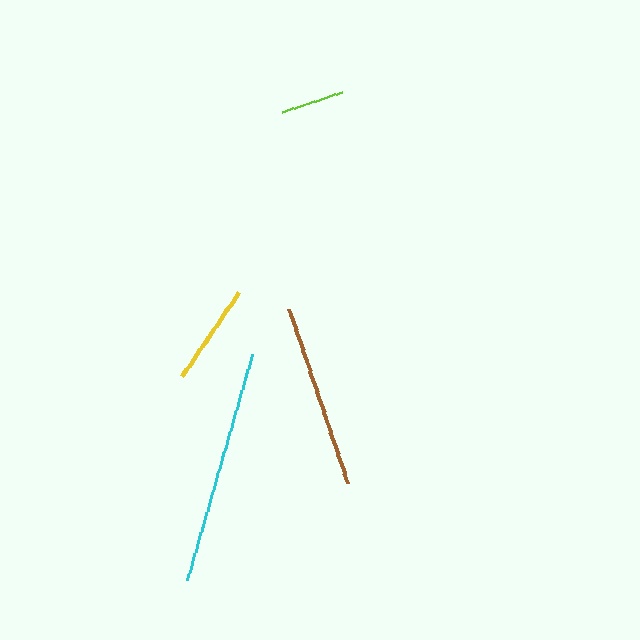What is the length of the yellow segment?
The yellow segment is approximately 102 pixels long.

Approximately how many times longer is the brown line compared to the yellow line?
The brown line is approximately 1.8 times the length of the yellow line.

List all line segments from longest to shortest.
From longest to shortest: cyan, brown, yellow, lime.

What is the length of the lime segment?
The lime segment is approximately 64 pixels long.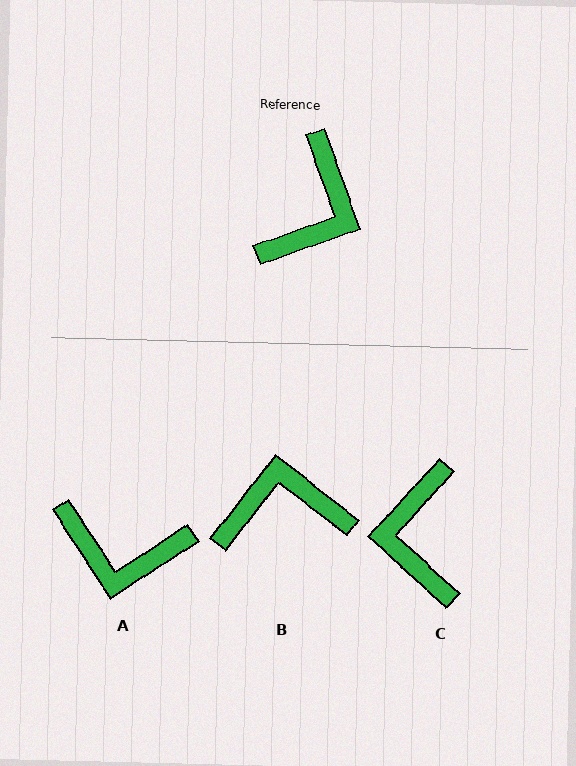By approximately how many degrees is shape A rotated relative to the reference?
Approximately 76 degrees clockwise.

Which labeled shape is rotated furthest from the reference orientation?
C, about 152 degrees away.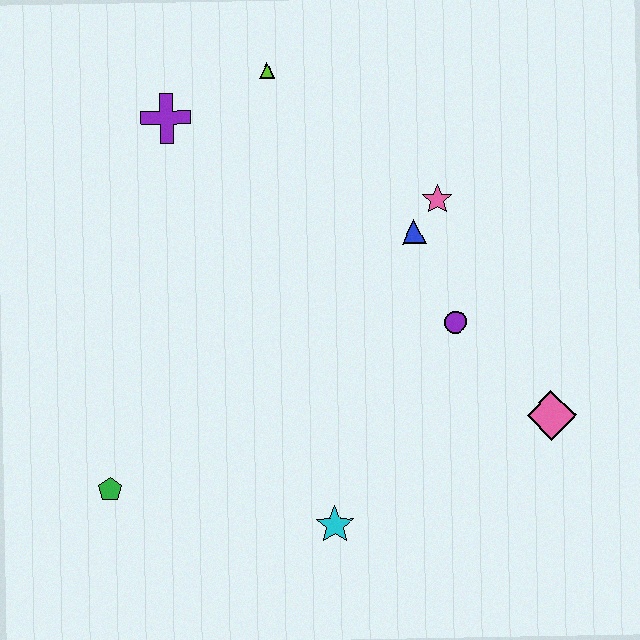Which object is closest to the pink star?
The blue triangle is closest to the pink star.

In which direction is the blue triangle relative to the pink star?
The blue triangle is below the pink star.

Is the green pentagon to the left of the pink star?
Yes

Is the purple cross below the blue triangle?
No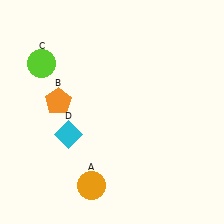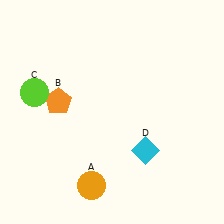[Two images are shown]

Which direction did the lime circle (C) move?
The lime circle (C) moved down.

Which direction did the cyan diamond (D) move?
The cyan diamond (D) moved right.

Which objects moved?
The objects that moved are: the lime circle (C), the cyan diamond (D).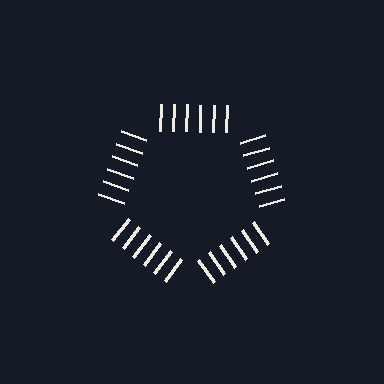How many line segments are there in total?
30 — 6 along each of the 5 edges.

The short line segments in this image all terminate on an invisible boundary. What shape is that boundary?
An illusory pentagon — the line segments terminate on its edges but no continuous stroke is drawn.